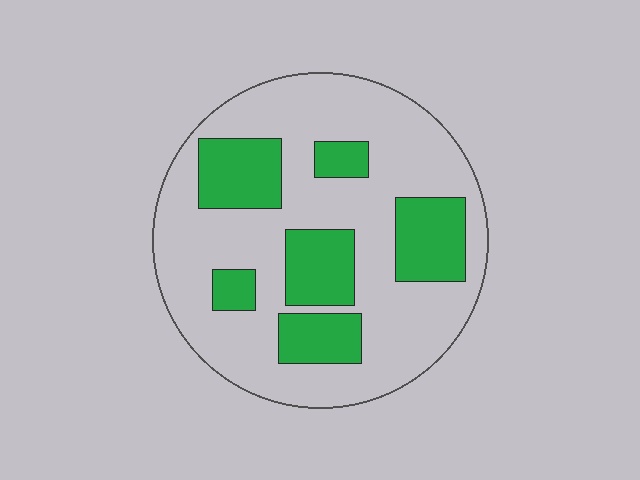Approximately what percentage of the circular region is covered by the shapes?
Approximately 30%.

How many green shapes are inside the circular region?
6.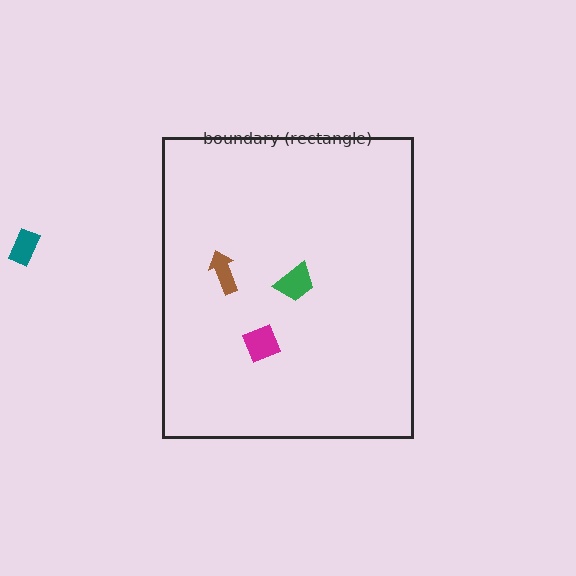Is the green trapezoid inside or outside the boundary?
Inside.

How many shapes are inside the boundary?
3 inside, 1 outside.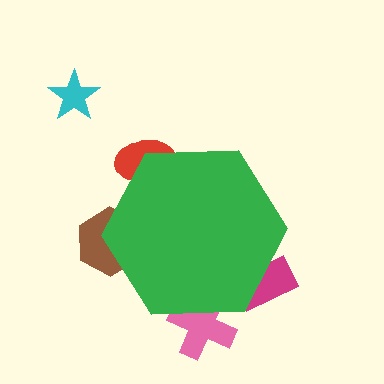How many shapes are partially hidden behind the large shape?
5 shapes are partially hidden.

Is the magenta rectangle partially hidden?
Yes, the magenta rectangle is partially hidden behind the green hexagon.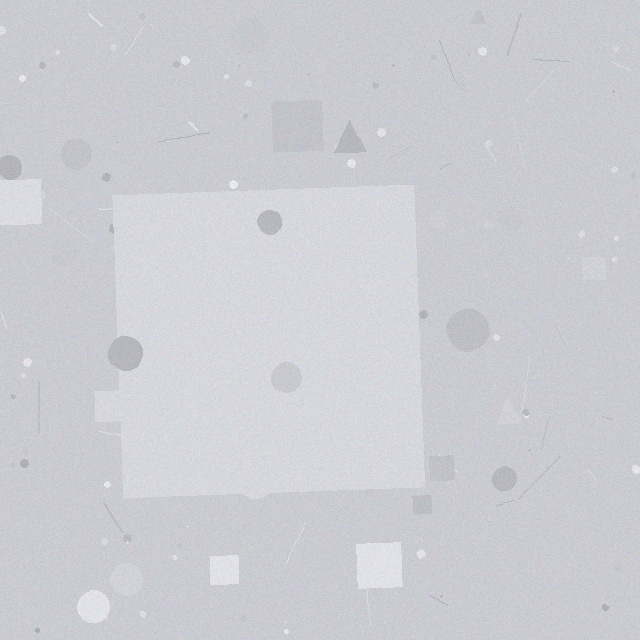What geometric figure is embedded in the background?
A square is embedded in the background.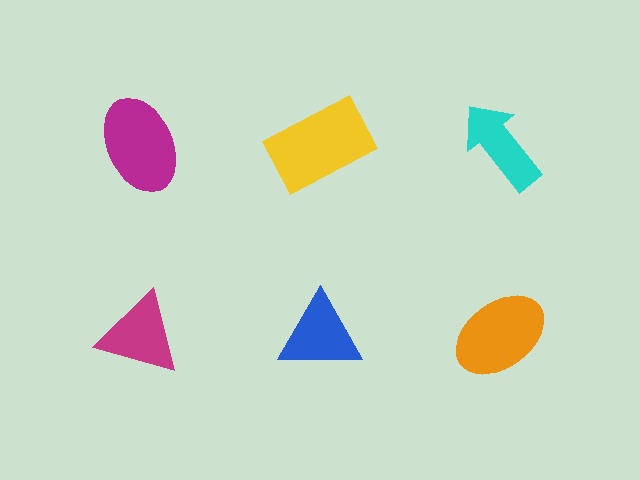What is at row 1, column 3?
A cyan arrow.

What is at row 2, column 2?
A blue triangle.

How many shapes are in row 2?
3 shapes.